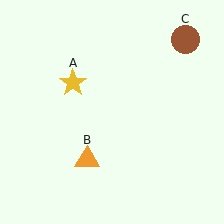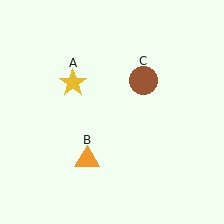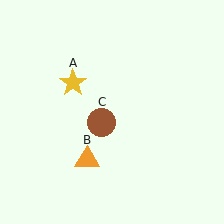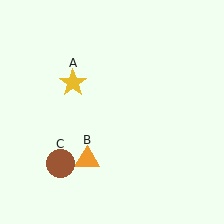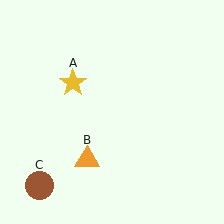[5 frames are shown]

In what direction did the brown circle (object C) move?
The brown circle (object C) moved down and to the left.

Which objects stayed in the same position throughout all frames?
Yellow star (object A) and orange triangle (object B) remained stationary.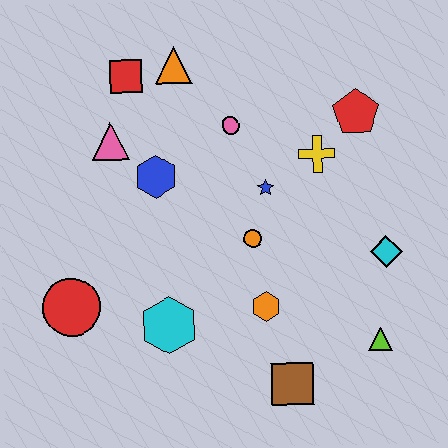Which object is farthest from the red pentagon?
The red circle is farthest from the red pentagon.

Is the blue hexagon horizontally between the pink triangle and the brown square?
Yes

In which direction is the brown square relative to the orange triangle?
The brown square is below the orange triangle.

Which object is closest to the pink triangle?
The blue hexagon is closest to the pink triangle.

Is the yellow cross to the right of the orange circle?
Yes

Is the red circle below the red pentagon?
Yes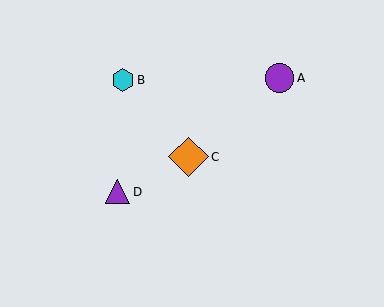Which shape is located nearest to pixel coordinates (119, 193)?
The purple triangle (labeled D) at (118, 192) is nearest to that location.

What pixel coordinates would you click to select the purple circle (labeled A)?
Click at (279, 78) to select the purple circle A.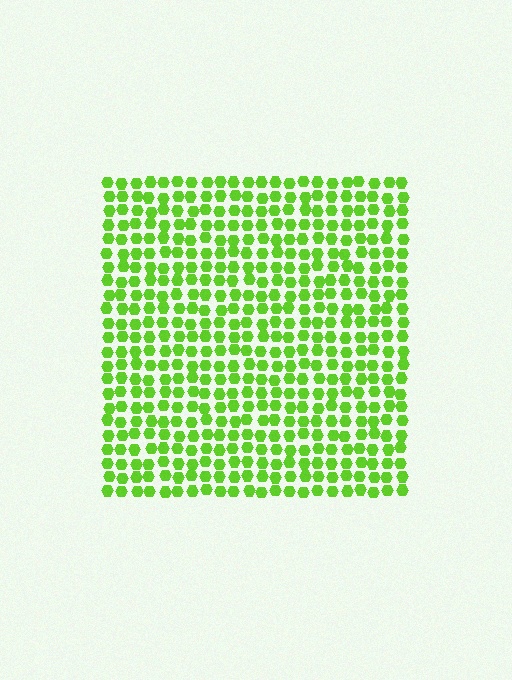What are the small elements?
The small elements are hexagons.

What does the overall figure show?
The overall figure shows a square.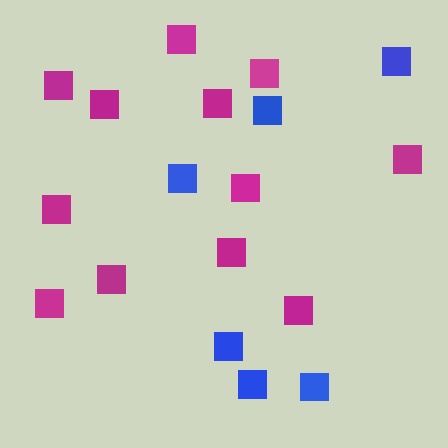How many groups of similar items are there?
There are 2 groups: one group of magenta squares (12) and one group of blue squares (6).